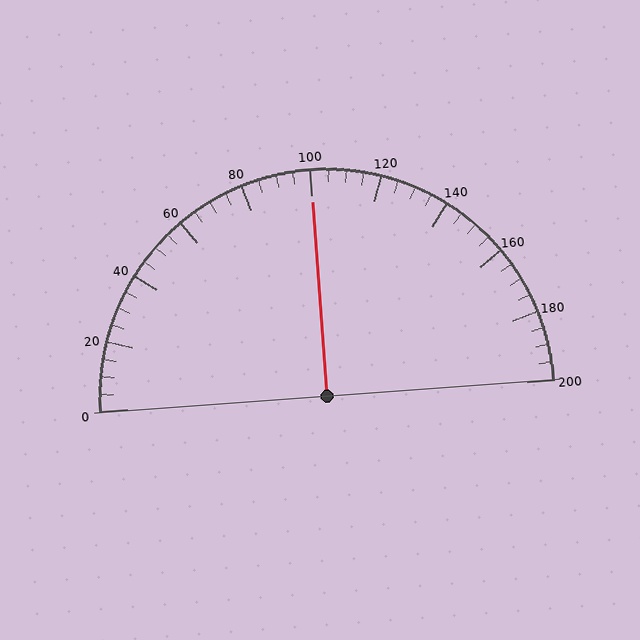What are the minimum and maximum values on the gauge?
The gauge ranges from 0 to 200.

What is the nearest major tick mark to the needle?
The nearest major tick mark is 100.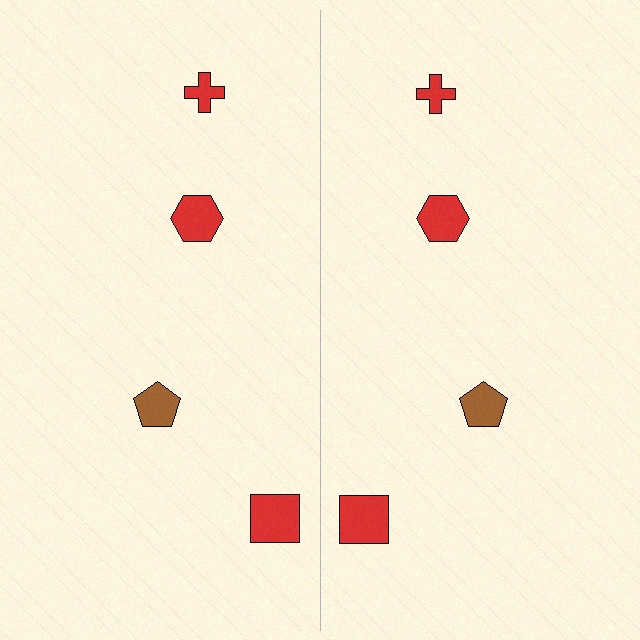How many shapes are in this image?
There are 8 shapes in this image.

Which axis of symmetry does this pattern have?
The pattern has a vertical axis of symmetry running through the center of the image.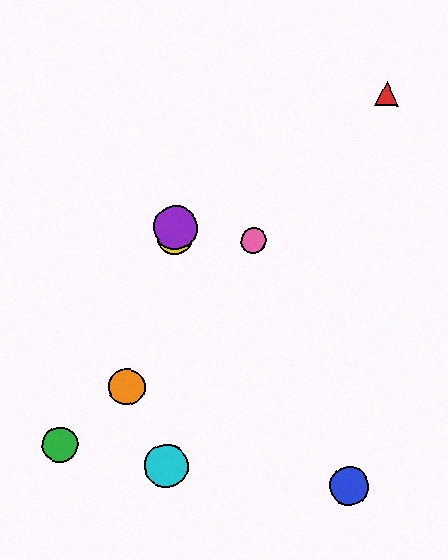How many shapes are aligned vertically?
3 shapes (the yellow circle, the purple circle, the cyan circle) are aligned vertically.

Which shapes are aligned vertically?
The yellow circle, the purple circle, the cyan circle are aligned vertically.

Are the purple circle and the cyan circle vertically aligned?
Yes, both are at x≈176.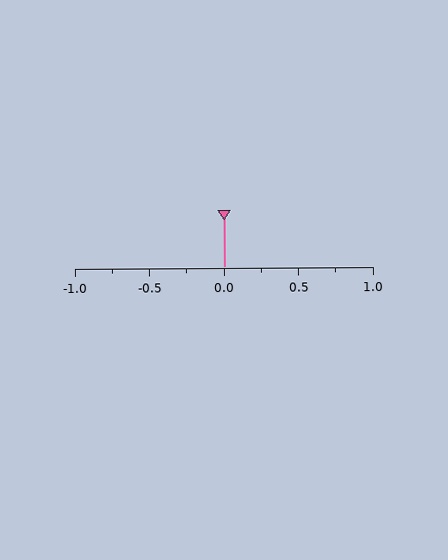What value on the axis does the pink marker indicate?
The marker indicates approximately 0.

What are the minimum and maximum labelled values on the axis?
The axis runs from -1.0 to 1.0.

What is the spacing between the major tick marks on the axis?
The major ticks are spaced 0.5 apart.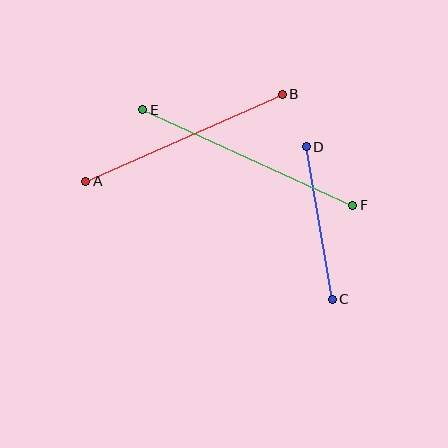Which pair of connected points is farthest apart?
Points E and F are farthest apart.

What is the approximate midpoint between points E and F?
The midpoint is at approximately (248, 157) pixels.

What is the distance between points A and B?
The distance is approximately 215 pixels.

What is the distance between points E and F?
The distance is approximately 231 pixels.